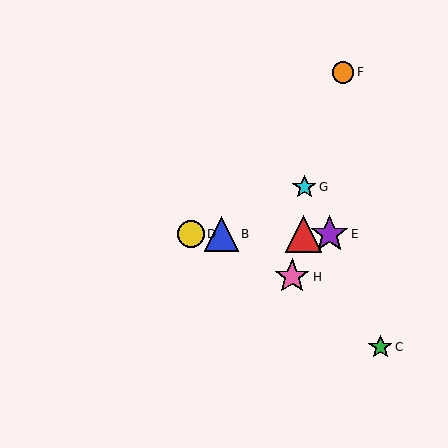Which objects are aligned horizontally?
Objects A, B, D, E are aligned horizontally.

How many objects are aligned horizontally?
4 objects (A, B, D, E) are aligned horizontally.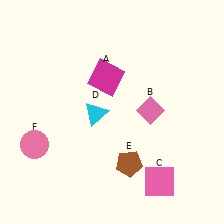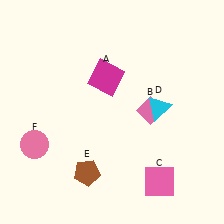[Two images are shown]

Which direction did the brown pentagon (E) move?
The brown pentagon (E) moved left.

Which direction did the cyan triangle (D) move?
The cyan triangle (D) moved right.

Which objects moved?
The objects that moved are: the cyan triangle (D), the brown pentagon (E).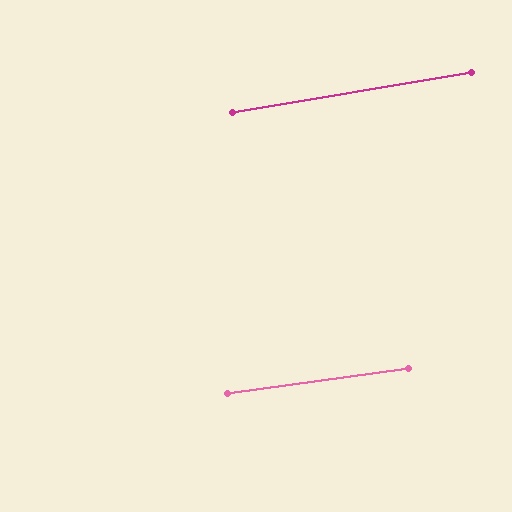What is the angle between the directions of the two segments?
Approximately 1 degree.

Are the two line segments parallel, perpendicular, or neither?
Parallel — their directions differ by only 1.5°.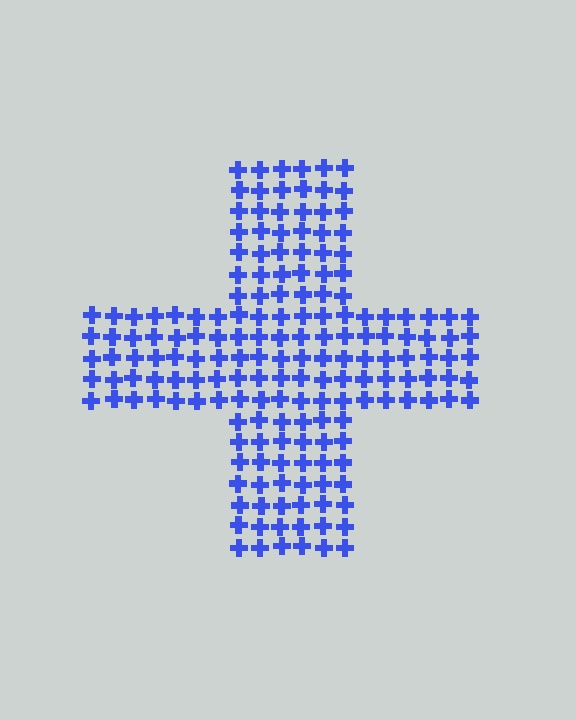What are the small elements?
The small elements are crosses.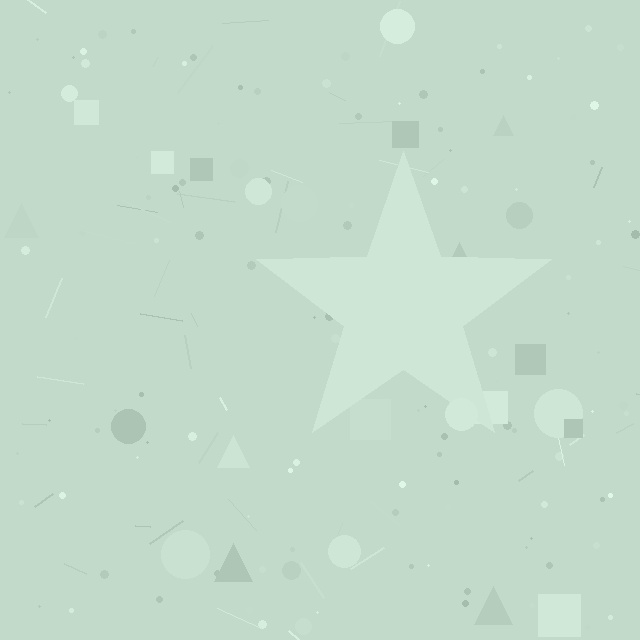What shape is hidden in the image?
A star is hidden in the image.